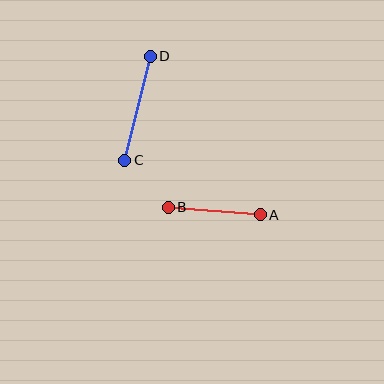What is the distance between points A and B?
The distance is approximately 93 pixels.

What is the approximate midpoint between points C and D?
The midpoint is at approximately (138, 108) pixels.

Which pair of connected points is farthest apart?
Points C and D are farthest apart.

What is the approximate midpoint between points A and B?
The midpoint is at approximately (214, 211) pixels.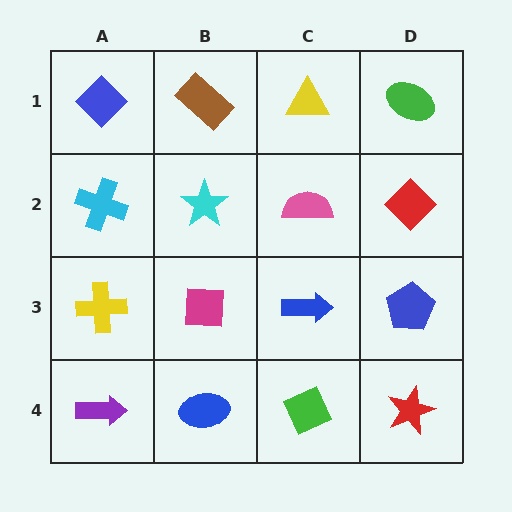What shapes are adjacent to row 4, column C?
A blue arrow (row 3, column C), a blue ellipse (row 4, column B), a red star (row 4, column D).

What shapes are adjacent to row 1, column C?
A pink semicircle (row 2, column C), a brown rectangle (row 1, column B), a green ellipse (row 1, column D).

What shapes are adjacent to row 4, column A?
A yellow cross (row 3, column A), a blue ellipse (row 4, column B).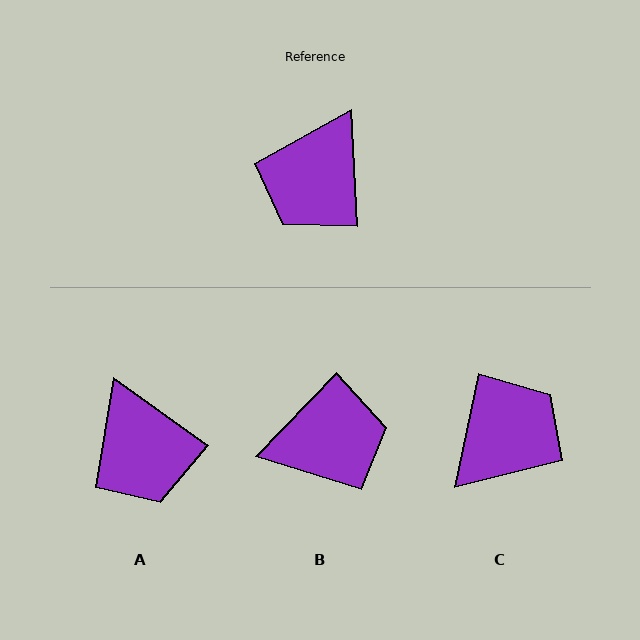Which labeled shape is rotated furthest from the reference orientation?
C, about 165 degrees away.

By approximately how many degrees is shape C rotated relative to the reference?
Approximately 165 degrees counter-clockwise.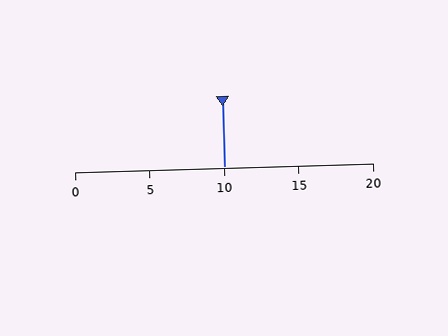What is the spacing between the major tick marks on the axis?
The major ticks are spaced 5 apart.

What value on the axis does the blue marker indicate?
The marker indicates approximately 10.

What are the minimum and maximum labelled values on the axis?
The axis runs from 0 to 20.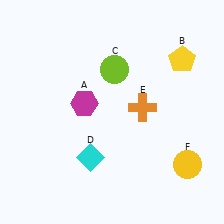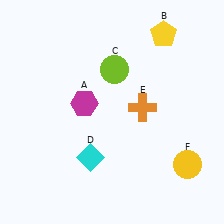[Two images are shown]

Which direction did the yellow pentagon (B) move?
The yellow pentagon (B) moved up.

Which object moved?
The yellow pentagon (B) moved up.